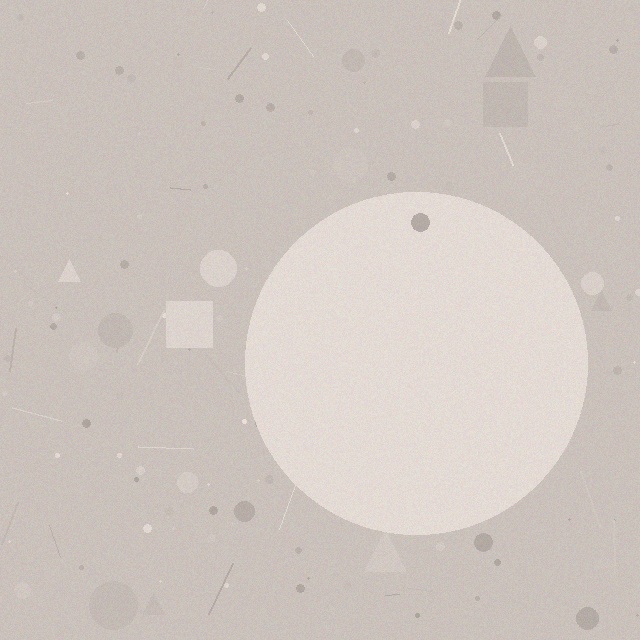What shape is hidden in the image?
A circle is hidden in the image.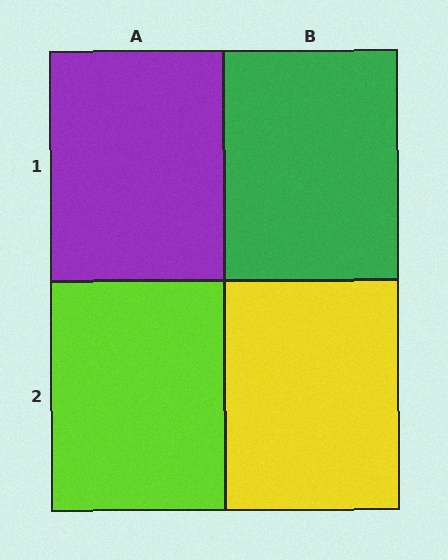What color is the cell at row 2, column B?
Yellow.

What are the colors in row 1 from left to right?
Purple, green.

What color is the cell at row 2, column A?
Lime.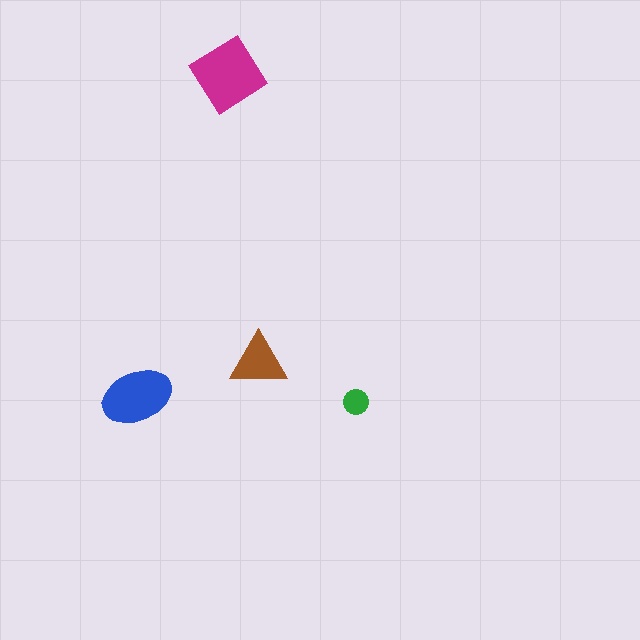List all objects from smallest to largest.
The green circle, the brown triangle, the blue ellipse, the magenta diamond.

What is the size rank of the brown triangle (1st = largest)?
3rd.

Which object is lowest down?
The green circle is bottommost.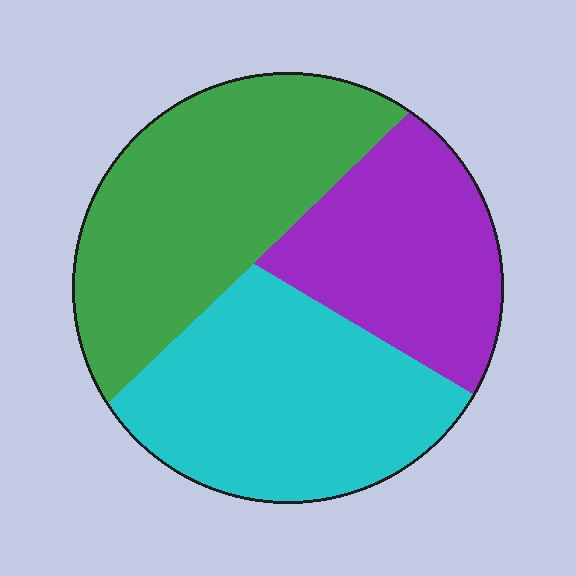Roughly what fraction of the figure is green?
Green covers roughly 40% of the figure.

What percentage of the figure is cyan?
Cyan covers 36% of the figure.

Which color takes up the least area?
Purple, at roughly 25%.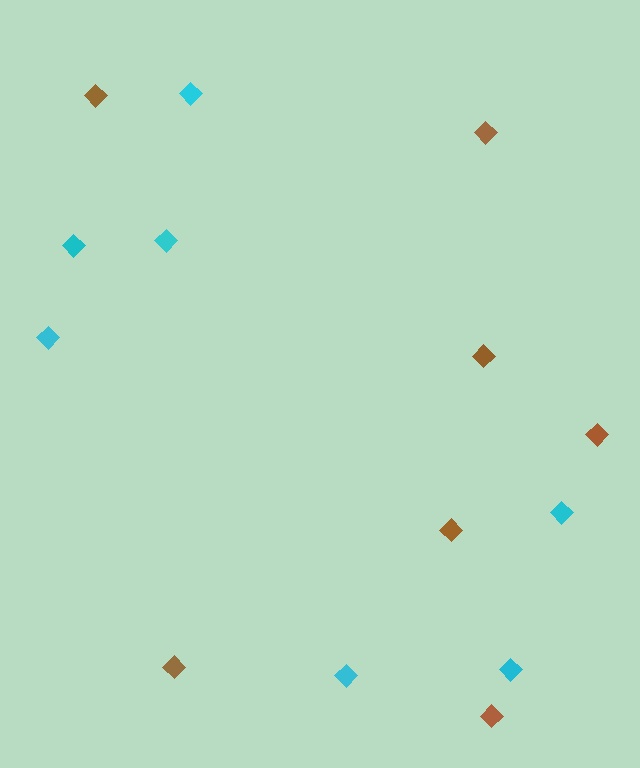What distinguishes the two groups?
There are 2 groups: one group of cyan diamonds (7) and one group of brown diamonds (7).